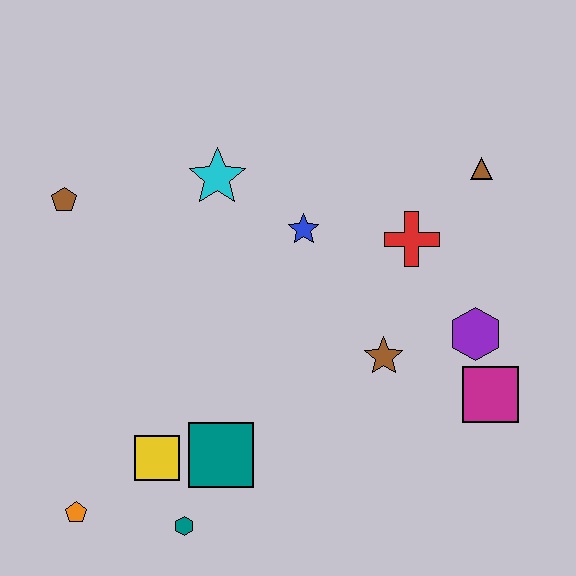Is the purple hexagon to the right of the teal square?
Yes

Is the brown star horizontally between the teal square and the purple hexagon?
Yes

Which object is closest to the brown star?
The purple hexagon is closest to the brown star.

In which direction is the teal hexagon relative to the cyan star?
The teal hexagon is below the cyan star.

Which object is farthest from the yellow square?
The brown triangle is farthest from the yellow square.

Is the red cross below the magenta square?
No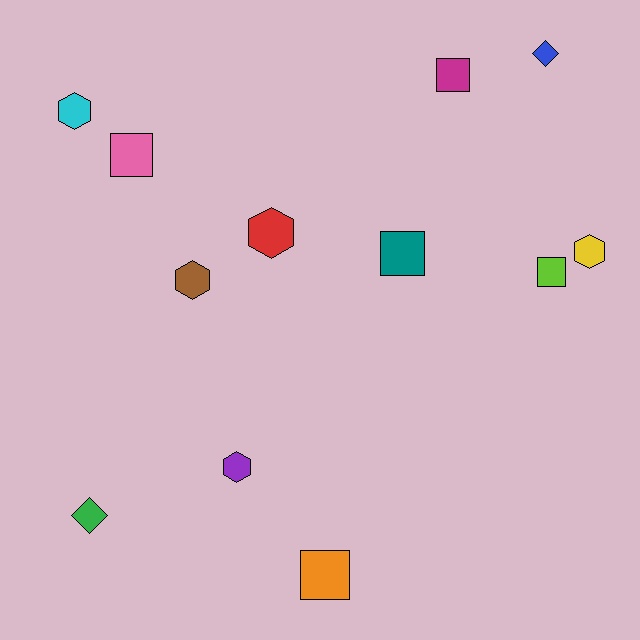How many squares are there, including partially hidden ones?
There are 5 squares.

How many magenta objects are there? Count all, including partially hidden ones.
There is 1 magenta object.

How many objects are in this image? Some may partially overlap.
There are 12 objects.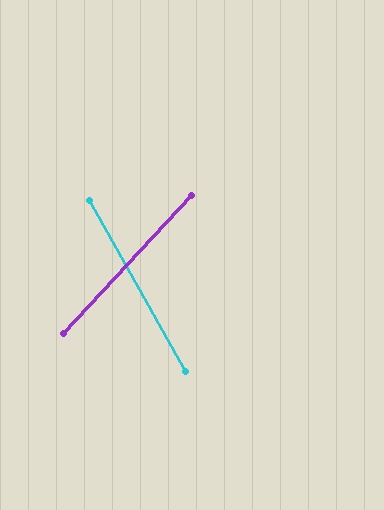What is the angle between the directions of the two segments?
Approximately 72 degrees.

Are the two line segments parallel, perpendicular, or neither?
Neither parallel nor perpendicular — they differ by about 72°.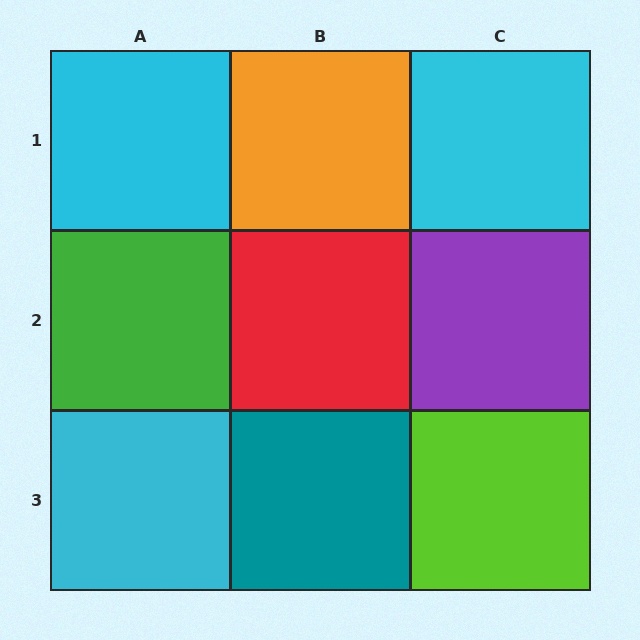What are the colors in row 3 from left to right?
Cyan, teal, lime.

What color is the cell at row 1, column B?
Orange.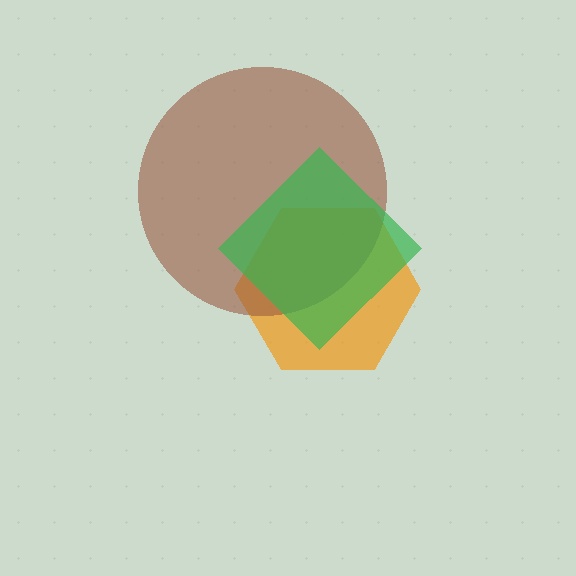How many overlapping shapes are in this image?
There are 3 overlapping shapes in the image.